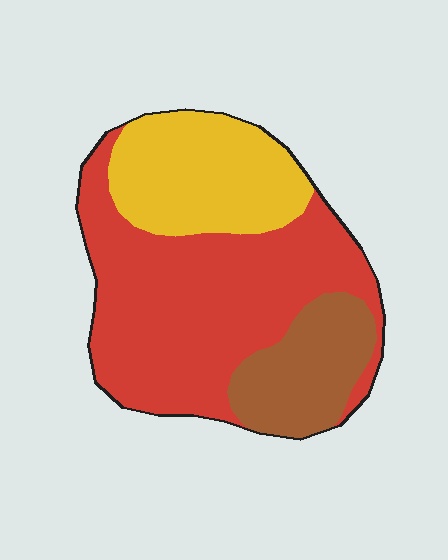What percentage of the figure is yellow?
Yellow covers around 25% of the figure.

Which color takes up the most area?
Red, at roughly 55%.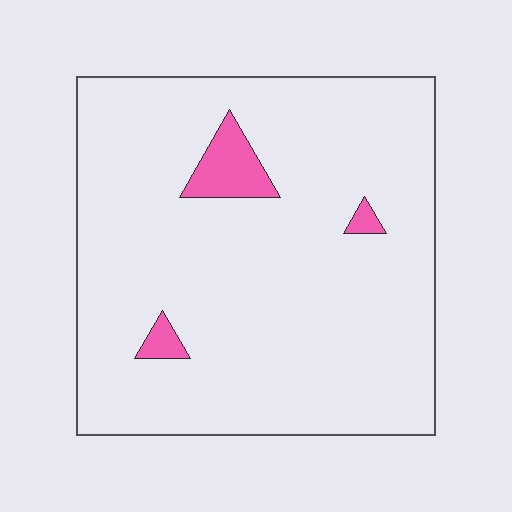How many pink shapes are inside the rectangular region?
3.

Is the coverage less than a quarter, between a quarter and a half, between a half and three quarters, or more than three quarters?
Less than a quarter.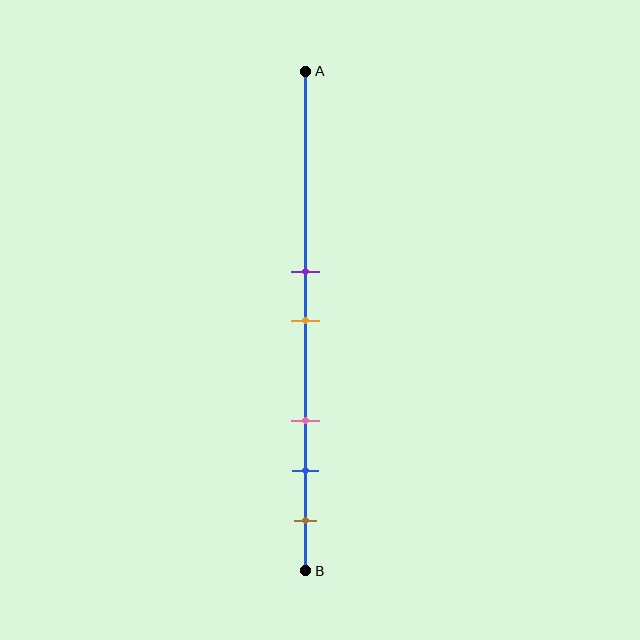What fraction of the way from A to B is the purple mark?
The purple mark is approximately 40% (0.4) of the way from A to B.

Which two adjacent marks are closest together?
The purple and orange marks are the closest adjacent pair.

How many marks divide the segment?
There are 5 marks dividing the segment.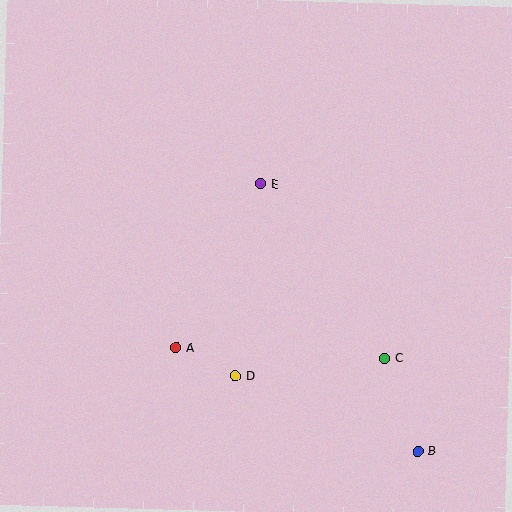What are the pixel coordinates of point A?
Point A is at (176, 348).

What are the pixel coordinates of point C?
Point C is at (385, 358).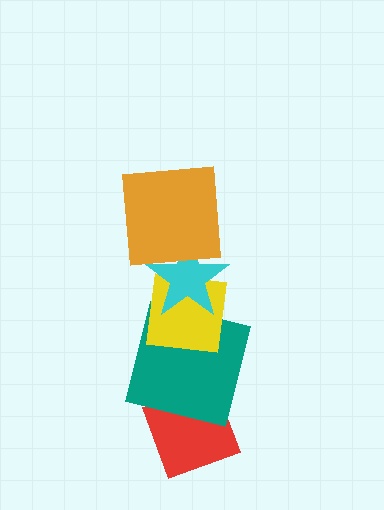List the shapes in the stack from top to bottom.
From top to bottom: the orange square, the cyan star, the yellow square, the teal square, the red diamond.